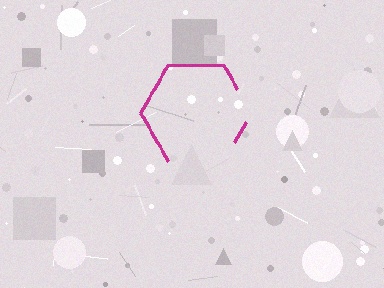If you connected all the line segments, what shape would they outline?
They would outline a hexagon.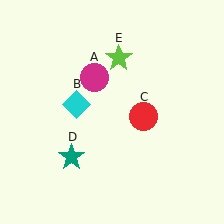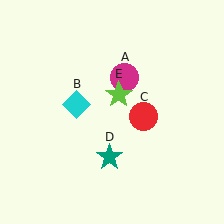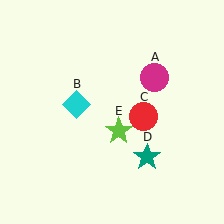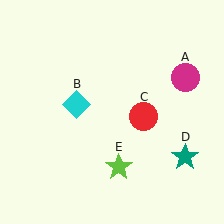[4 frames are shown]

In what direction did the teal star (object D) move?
The teal star (object D) moved right.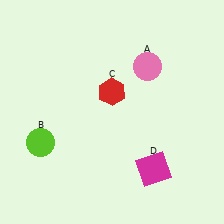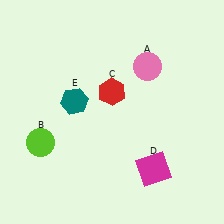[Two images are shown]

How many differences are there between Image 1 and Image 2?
There is 1 difference between the two images.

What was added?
A teal hexagon (E) was added in Image 2.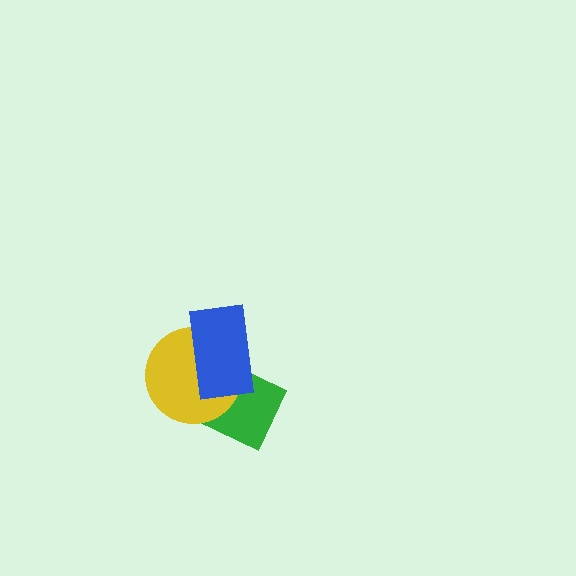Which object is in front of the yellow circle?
The blue rectangle is in front of the yellow circle.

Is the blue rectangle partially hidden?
No, no other shape covers it.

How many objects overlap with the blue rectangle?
2 objects overlap with the blue rectangle.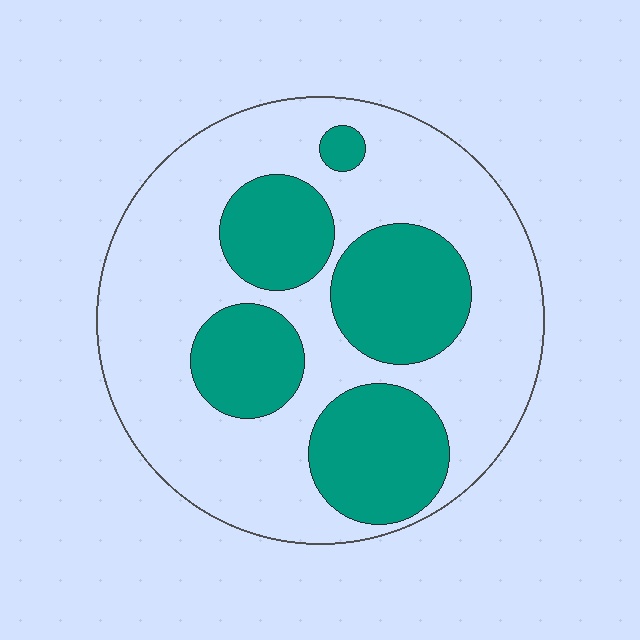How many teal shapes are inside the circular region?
5.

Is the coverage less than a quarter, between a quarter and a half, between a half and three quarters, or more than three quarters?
Between a quarter and a half.